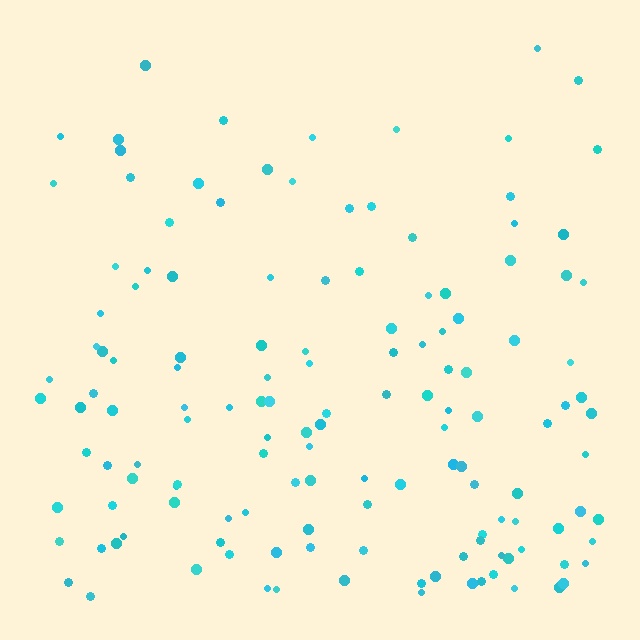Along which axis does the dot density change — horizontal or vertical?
Vertical.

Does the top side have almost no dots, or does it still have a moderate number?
Still a moderate number, just noticeably fewer than the bottom.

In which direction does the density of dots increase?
From top to bottom, with the bottom side densest.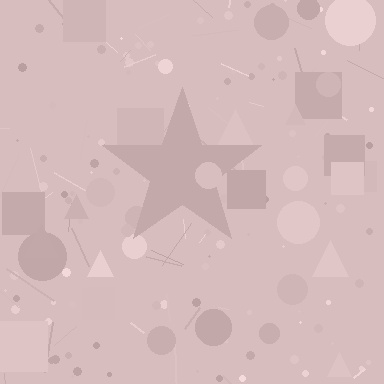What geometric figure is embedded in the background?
A star is embedded in the background.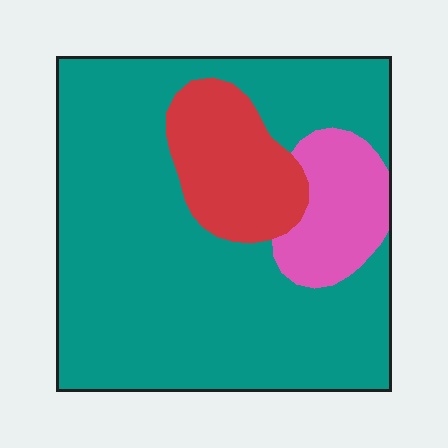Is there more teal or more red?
Teal.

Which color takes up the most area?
Teal, at roughly 75%.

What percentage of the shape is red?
Red covers 15% of the shape.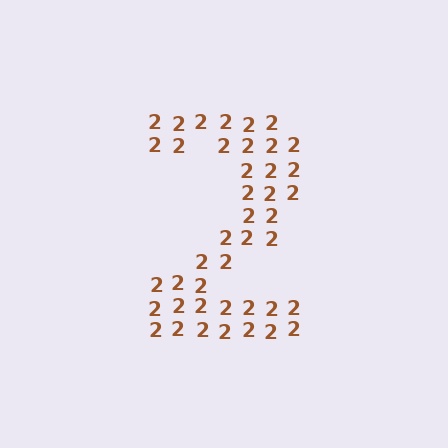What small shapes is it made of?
It is made of small digit 2's.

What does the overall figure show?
The overall figure shows the digit 2.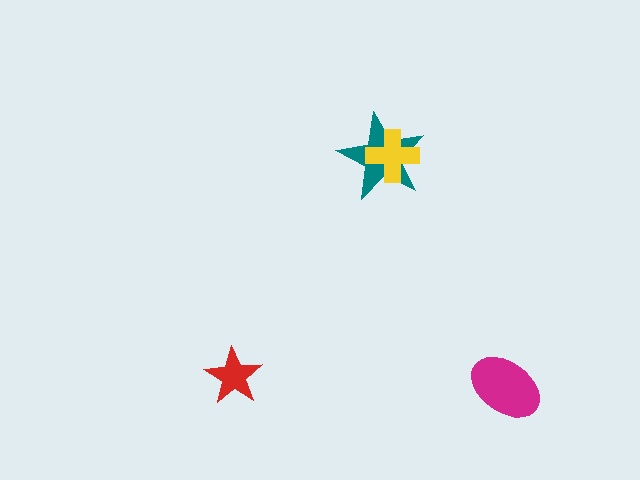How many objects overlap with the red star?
0 objects overlap with the red star.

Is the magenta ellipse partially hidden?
No, no other shape covers it.